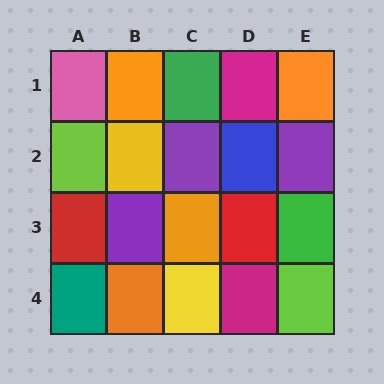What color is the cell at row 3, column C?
Orange.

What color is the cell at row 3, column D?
Red.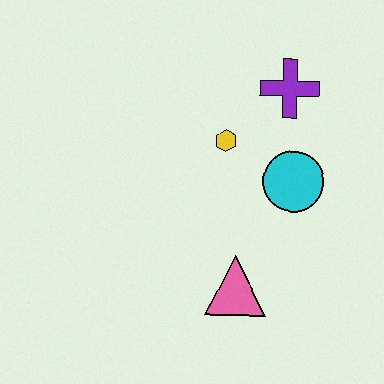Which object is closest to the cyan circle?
The yellow hexagon is closest to the cyan circle.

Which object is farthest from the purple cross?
The pink triangle is farthest from the purple cross.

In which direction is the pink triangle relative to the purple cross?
The pink triangle is below the purple cross.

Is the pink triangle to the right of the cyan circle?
No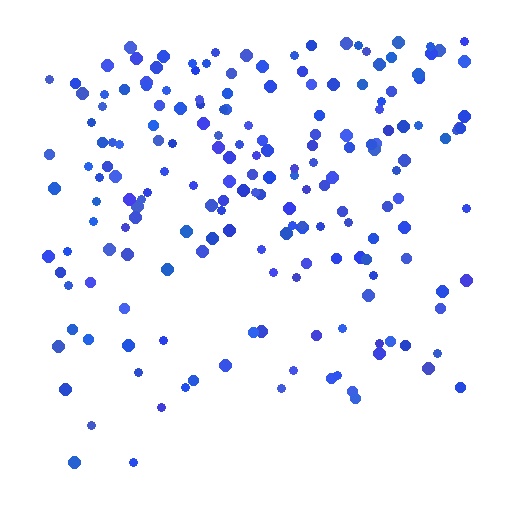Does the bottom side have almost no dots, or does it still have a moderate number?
Still a moderate number, just noticeably fewer than the top.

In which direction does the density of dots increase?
From bottom to top, with the top side densest.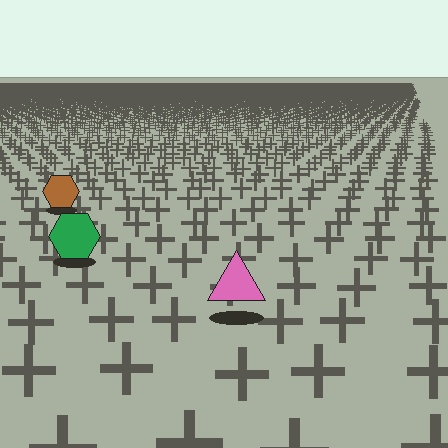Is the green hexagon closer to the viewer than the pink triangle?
No. The pink triangle is closer — you can tell from the texture gradient: the ground texture is coarser near it.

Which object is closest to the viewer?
The pink triangle is closest. The texture marks near it are larger and more spread out.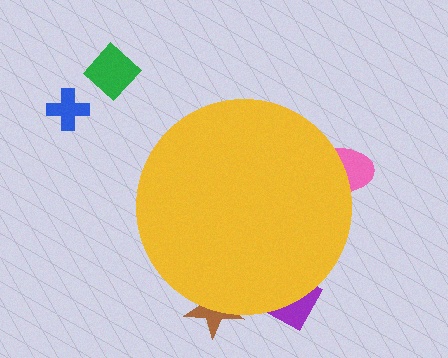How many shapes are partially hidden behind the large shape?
3 shapes are partially hidden.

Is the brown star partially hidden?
Yes, the brown star is partially hidden behind the yellow circle.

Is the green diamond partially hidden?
No, the green diamond is fully visible.